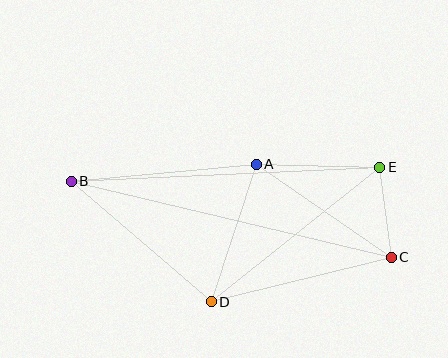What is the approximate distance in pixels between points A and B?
The distance between A and B is approximately 185 pixels.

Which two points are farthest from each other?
Points B and C are farthest from each other.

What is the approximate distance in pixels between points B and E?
The distance between B and E is approximately 308 pixels.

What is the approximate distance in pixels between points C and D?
The distance between C and D is approximately 186 pixels.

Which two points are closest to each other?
Points C and E are closest to each other.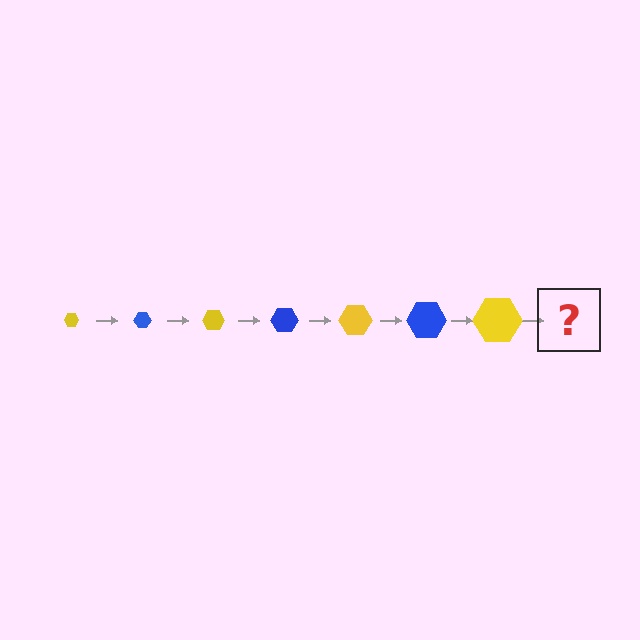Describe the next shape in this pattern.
It should be a blue hexagon, larger than the previous one.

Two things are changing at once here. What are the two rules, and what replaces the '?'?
The two rules are that the hexagon grows larger each step and the color cycles through yellow and blue. The '?' should be a blue hexagon, larger than the previous one.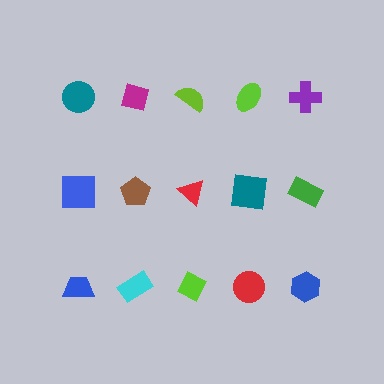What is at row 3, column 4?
A red circle.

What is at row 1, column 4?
A lime ellipse.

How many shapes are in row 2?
5 shapes.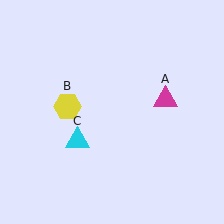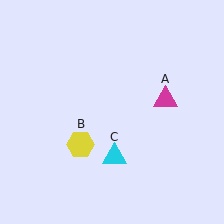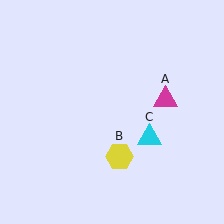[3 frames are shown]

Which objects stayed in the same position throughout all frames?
Magenta triangle (object A) remained stationary.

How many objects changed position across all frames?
2 objects changed position: yellow hexagon (object B), cyan triangle (object C).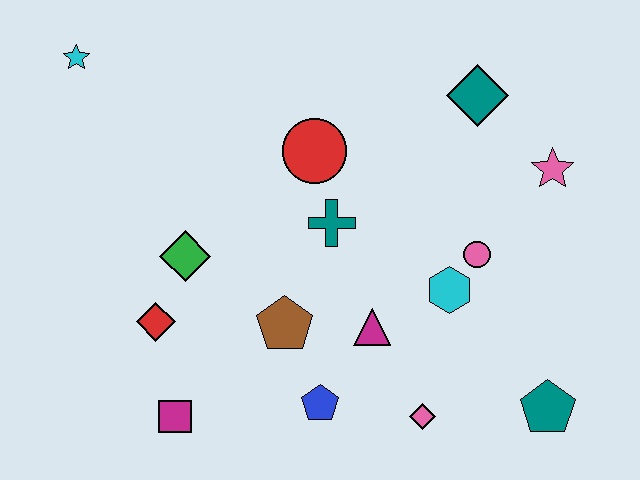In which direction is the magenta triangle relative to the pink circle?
The magenta triangle is to the left of the pink circle.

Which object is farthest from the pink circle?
The cyan star is farthest from the pink circle.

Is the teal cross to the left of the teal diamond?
Yes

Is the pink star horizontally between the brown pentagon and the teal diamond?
No